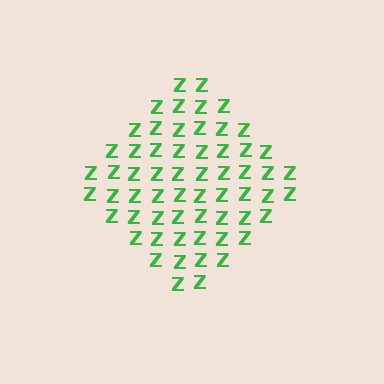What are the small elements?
The small elements are letter Z's.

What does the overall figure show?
The overall figure shows a diamond.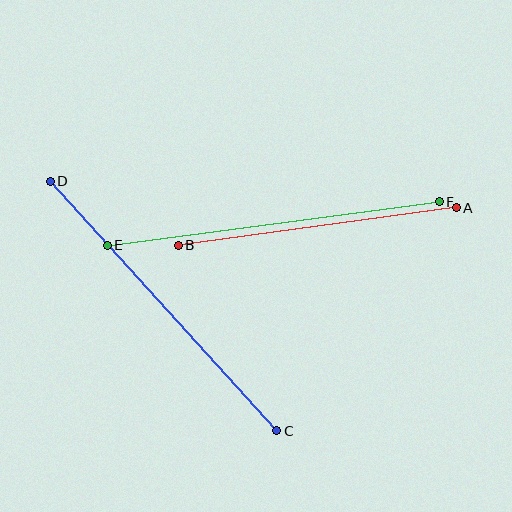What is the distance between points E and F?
The distance is approximately 335 pixels.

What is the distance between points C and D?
The distance is approximately 337 pixels.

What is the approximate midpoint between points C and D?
The midpoint is at approximately (164, 306) pixels.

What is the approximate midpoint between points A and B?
The midpoint is at approximately (317, 227) pixels.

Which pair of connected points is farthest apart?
Points C and D are farthest apart.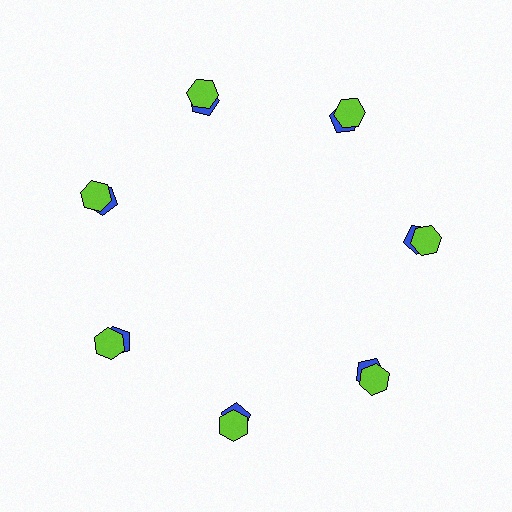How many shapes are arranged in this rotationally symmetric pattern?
There are 14 shapes, arranged in 7 groups of 2.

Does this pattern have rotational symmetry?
Yes, this pattern has 7-fold rotational symmetry. It looks the same after rotating 51 degrees around the center.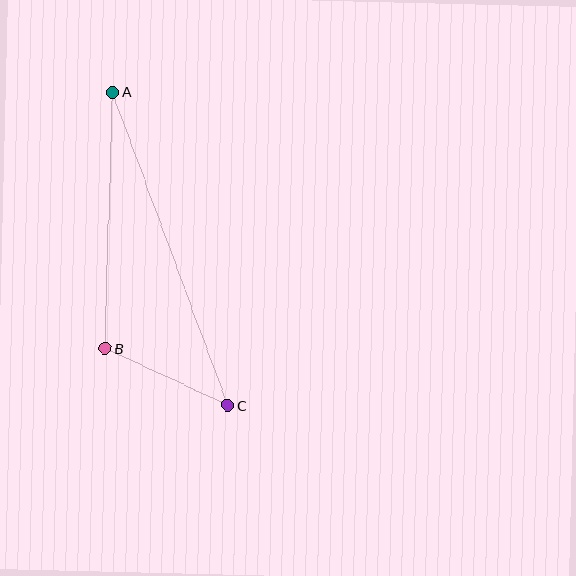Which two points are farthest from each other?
Points A and C are farthest from each other.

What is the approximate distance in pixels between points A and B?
The distance between A and B is approximately 256 pixels.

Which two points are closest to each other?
Points B and C are closest to each other.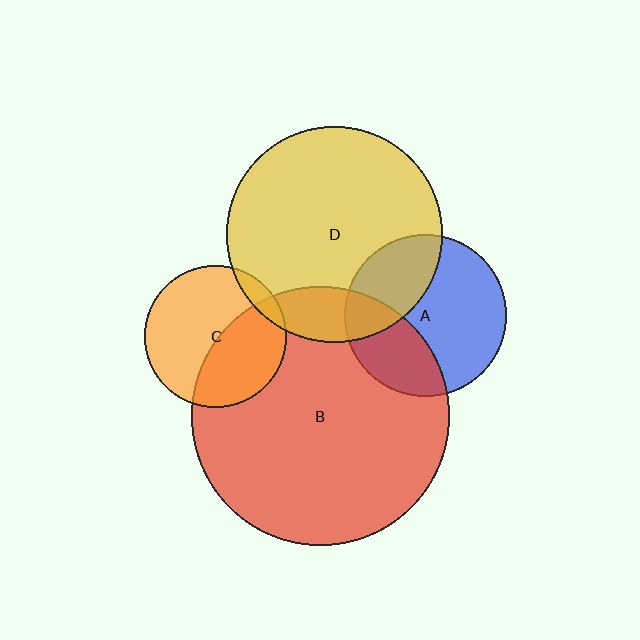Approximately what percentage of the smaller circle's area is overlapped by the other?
Approximately 30%.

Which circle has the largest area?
Circle B (red).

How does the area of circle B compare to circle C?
Approximately 3.3 times.